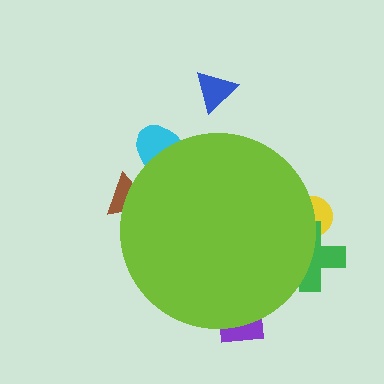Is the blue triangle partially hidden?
No, the blue triangle is fully visible.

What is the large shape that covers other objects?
A lime circle.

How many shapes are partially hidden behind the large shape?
5 shapes are partially hidden.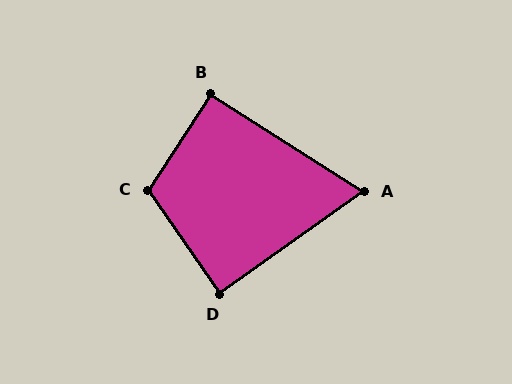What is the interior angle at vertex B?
Approximately 90 degrees (approximately right).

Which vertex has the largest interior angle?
C, at approximately 112 degrees.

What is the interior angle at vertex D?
Approximately 90 degrees (approximately right).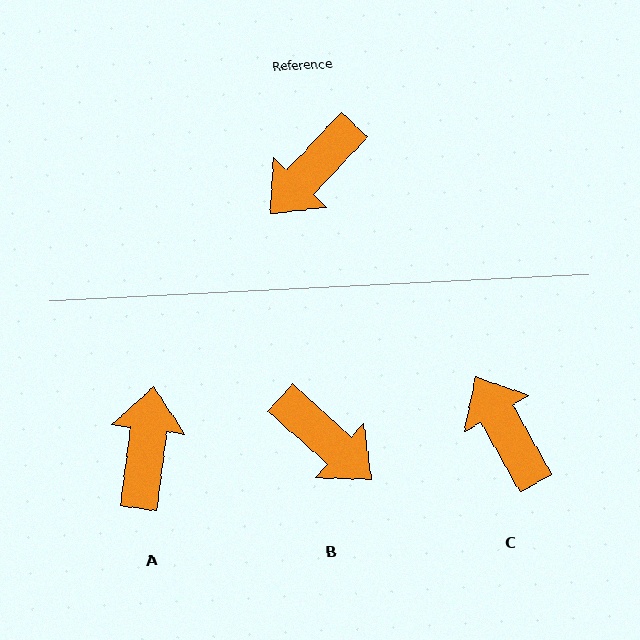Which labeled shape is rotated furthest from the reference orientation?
A, about 144 degrees away.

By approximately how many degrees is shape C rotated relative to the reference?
Approximately 107 degrees clockwise.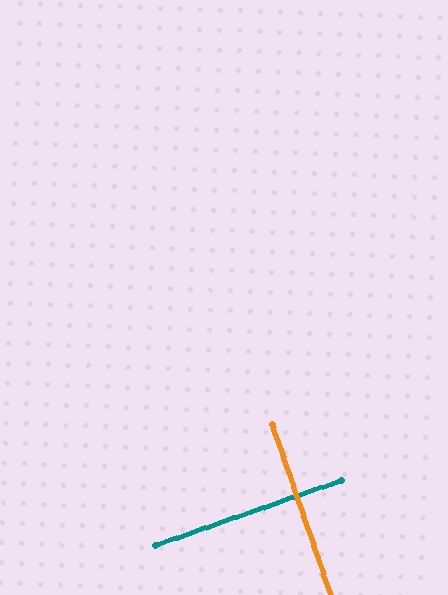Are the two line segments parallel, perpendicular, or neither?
Perpendicular — they meet at approximately 90°.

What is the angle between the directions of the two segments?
Approximately 90 degrees.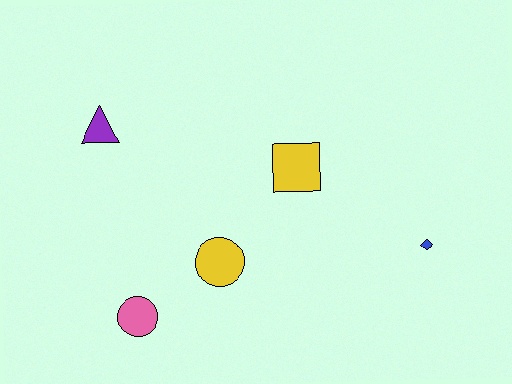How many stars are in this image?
There are no stars.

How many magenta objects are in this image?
There are no magenta objects.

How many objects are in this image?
There are 5 objects.